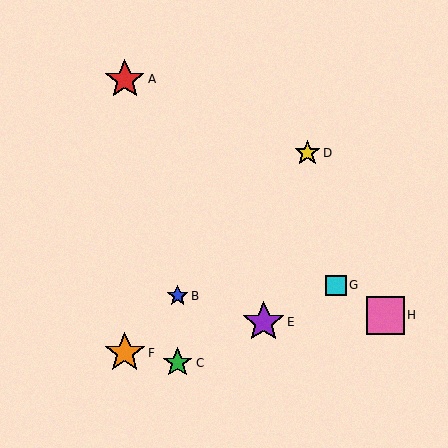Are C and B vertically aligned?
Yes, both are at x≈178.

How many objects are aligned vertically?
2 objects (B, C) are aligned vertically.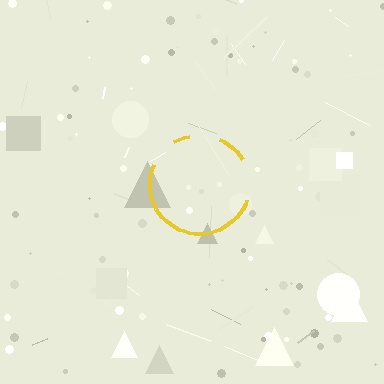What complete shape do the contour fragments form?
The contour fragments form a circle.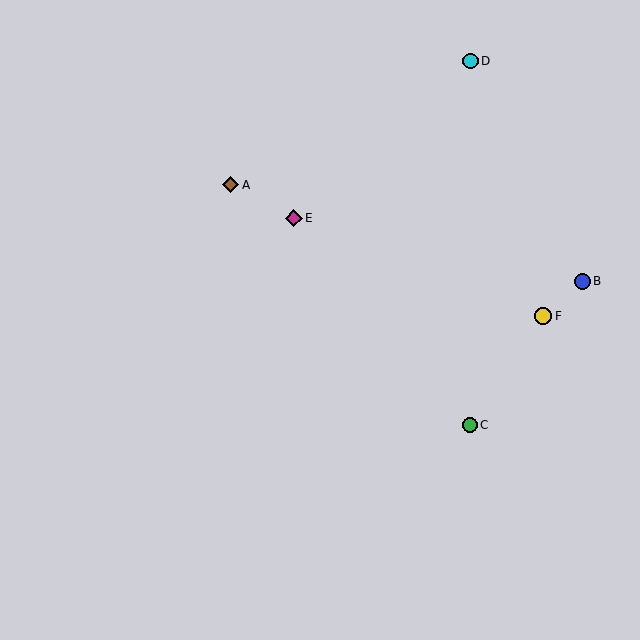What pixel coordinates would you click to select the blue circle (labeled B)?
Click at (582, 281) to select the blue circle B.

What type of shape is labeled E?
Shape E is a magenta diamond.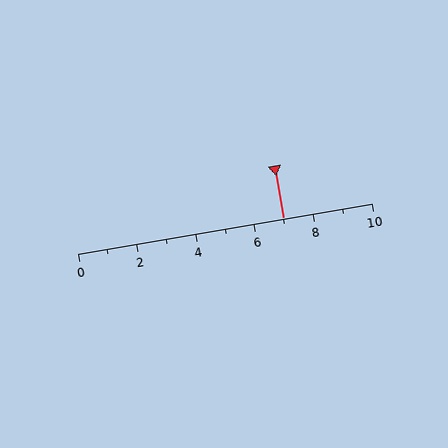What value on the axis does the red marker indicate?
The marker indicates approximately 7.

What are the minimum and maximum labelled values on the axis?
The axis runs from 0 to 10.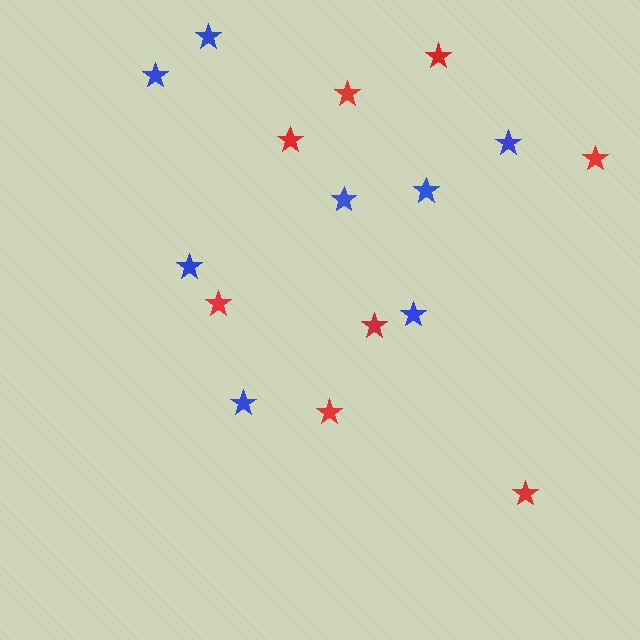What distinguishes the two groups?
There are 2 groups: one group of blue stars (8) and one group of red stars (8).